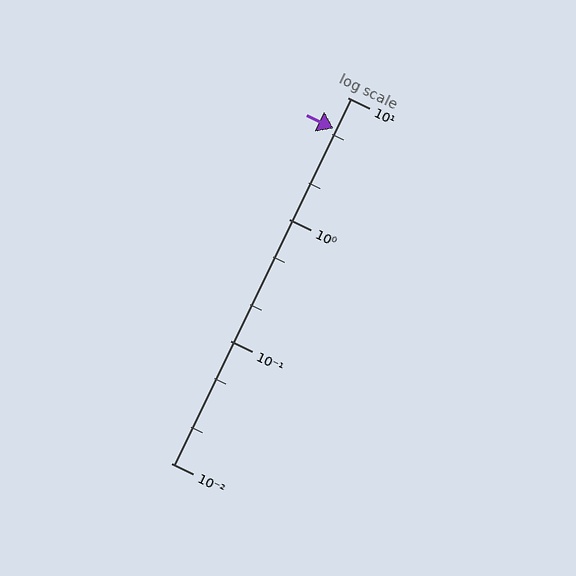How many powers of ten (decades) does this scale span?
The scale spans 3 decades, from 0.01 to 10.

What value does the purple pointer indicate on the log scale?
The pointer indicates approximately 5.6.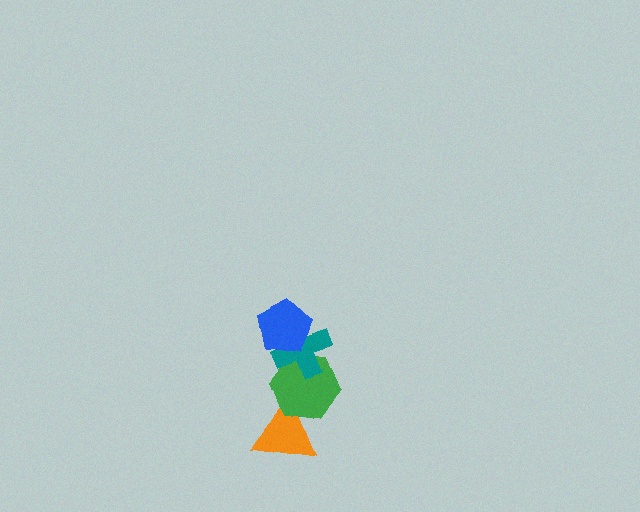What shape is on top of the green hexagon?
The teal cross is on top of the green hexagon.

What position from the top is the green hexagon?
The green hexagon is 3rd from the top.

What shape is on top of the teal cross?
The blue pentagon is on top of the teal cross.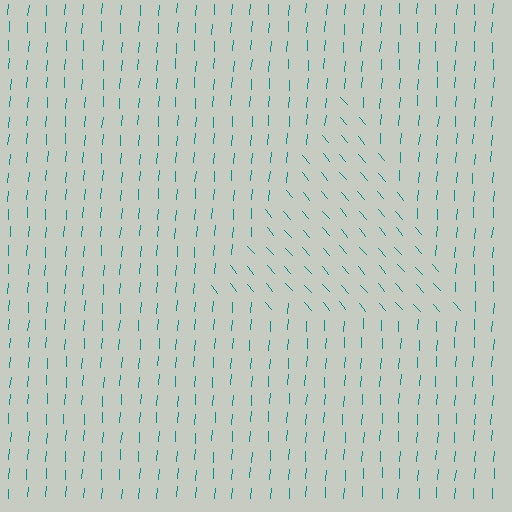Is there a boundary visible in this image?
Yes, there is a texture boundary formed by a change in line orientation.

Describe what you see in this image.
The image is filled with small teal line segments. A triangle region in the image has lines oriented differently from the surrounding lines, creating a visible texture boundary.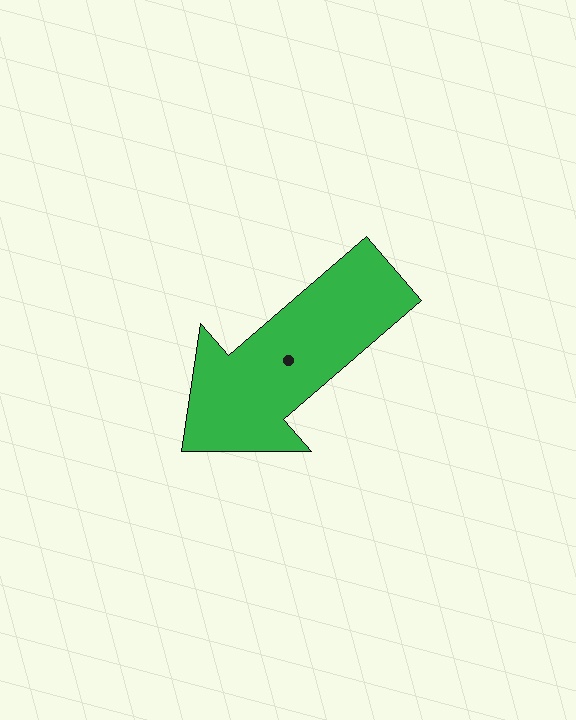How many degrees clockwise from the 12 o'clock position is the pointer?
Approximately 229 degrees.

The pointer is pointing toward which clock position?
Roughly 8 o'clock.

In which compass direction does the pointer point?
Southwest.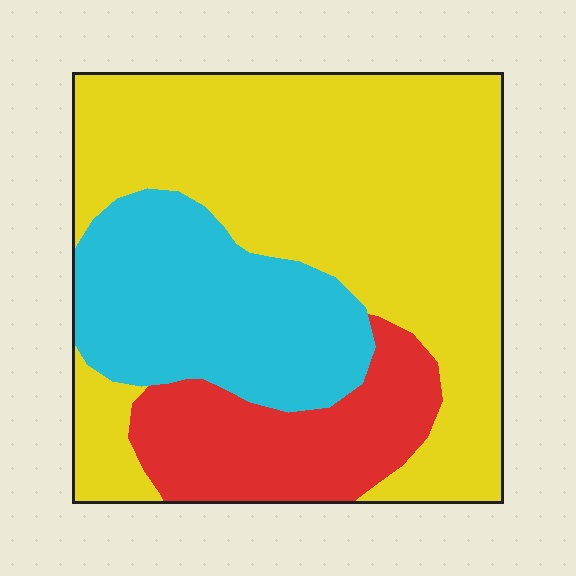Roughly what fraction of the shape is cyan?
Cyan takes up about one quarter (1/4) of the shape.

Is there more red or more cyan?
Cyan.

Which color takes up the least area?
Red, at roughly 20%.